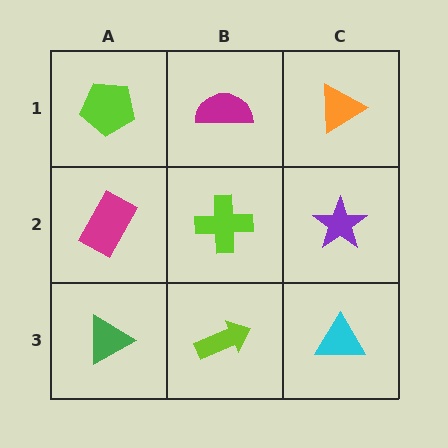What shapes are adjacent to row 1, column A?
A magenta rectangle (row 2, column A), a magenta semicircle (row 1, column B).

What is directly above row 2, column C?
An orange triangle.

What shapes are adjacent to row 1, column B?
A lime cross (row 2, column B), a lime pentagon (row 1, column A), an orange triangle (row 1, column C).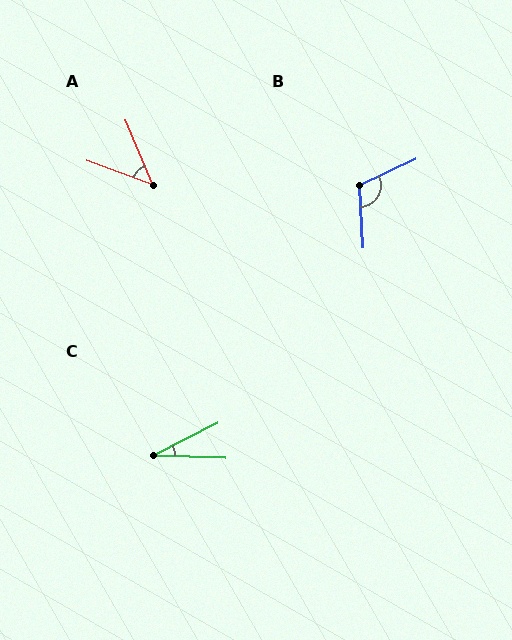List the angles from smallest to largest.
C (29°), A (47°), B (112°).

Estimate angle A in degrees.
Approximately 47 degrees.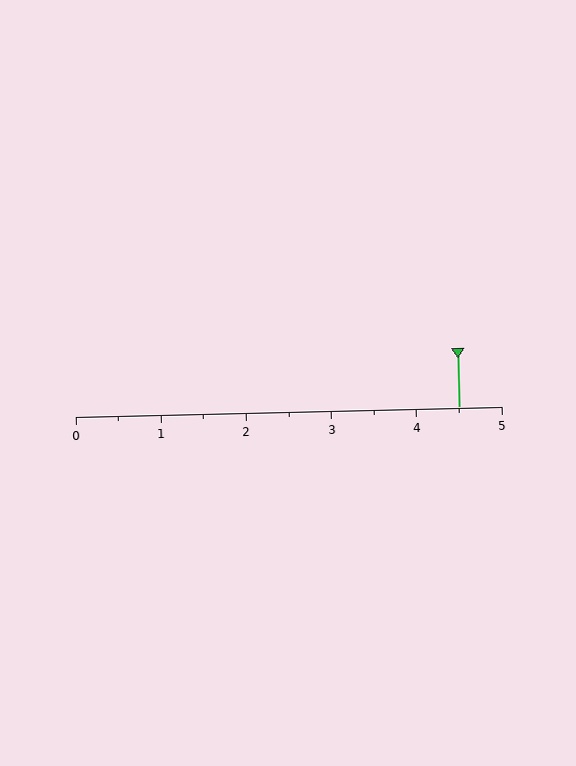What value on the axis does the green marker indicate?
The marker indicates approximately 4.5.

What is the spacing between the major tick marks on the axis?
The major ticks are spaced 1 apart.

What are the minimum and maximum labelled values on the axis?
The axis runs from 0 to 5.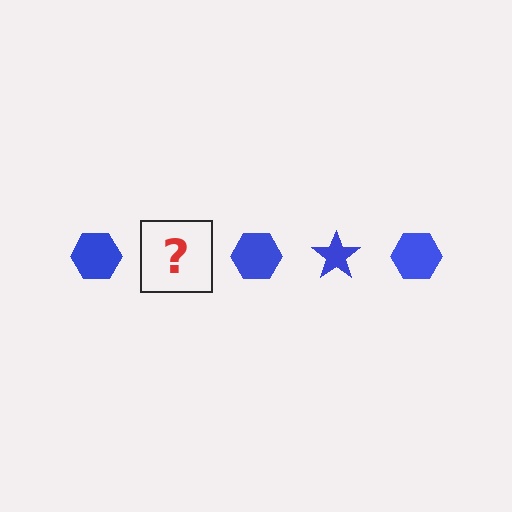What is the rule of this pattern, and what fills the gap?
The rule is that the pattern cycles through hexagon, star shapes in blue. The gap should be filled with a blue star.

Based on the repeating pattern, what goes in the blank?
The blank should be a blue star.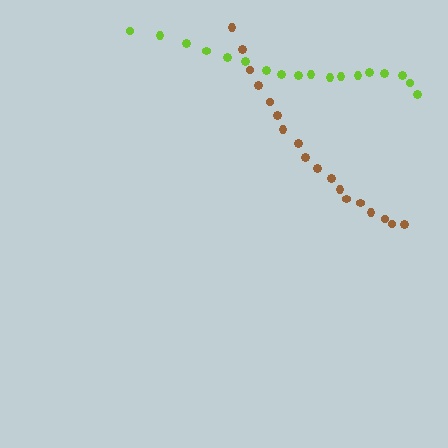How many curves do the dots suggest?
There are 2 distinct paths.